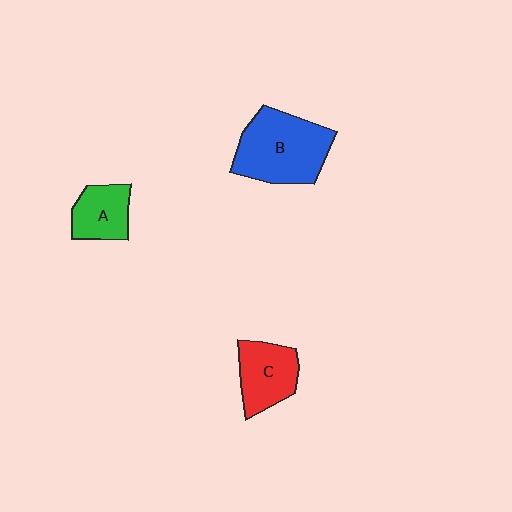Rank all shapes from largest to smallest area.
From largest to smallest: B (blue), C (red), A (green).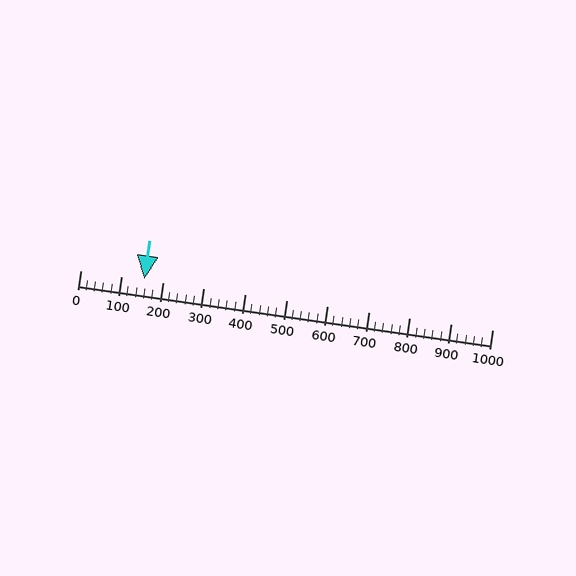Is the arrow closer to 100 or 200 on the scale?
The arrow is closer to 200.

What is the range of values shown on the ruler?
The ruler shows values from 0 to 1000.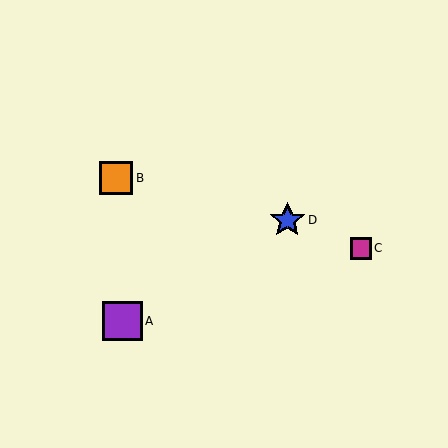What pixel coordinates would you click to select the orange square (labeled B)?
Click at (116, 178) to select the orange square B.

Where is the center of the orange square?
The center of the orange square is at (116, 178).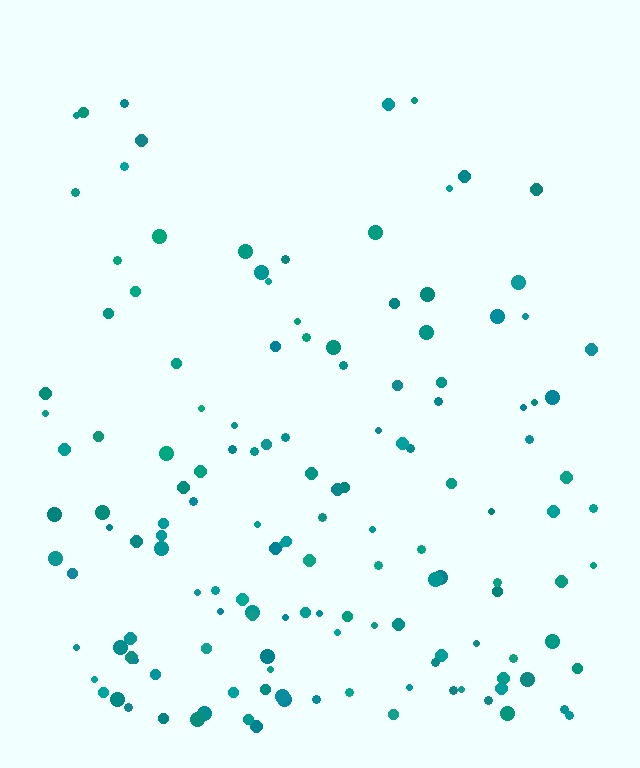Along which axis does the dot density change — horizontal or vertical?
Vertical.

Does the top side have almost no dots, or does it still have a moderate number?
Still a moderate number, just noticeably fewer than the bottom.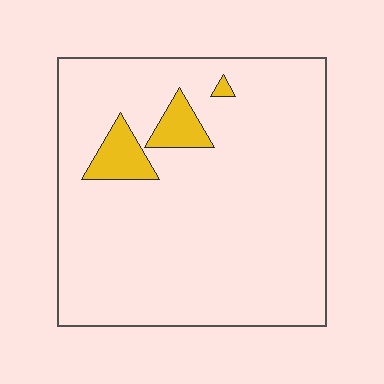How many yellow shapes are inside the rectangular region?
3.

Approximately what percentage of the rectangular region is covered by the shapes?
Approximately 5%.